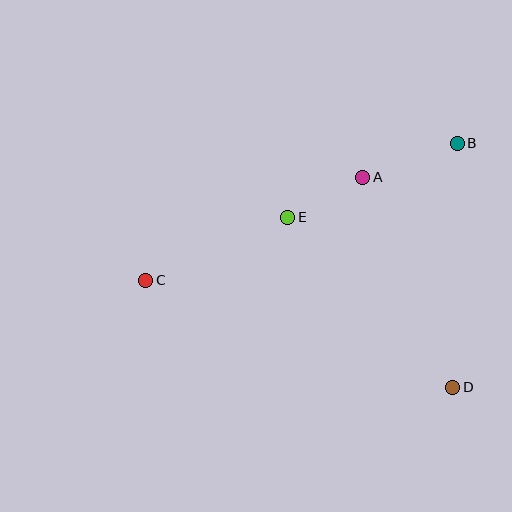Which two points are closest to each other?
Points A and E are closest to each other.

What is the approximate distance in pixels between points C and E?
The distance between C and E is approximately 155 pixels.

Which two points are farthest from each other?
Points B and C are farthest from each other.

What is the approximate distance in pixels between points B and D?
The distance between B and D is approximately 244 pixels.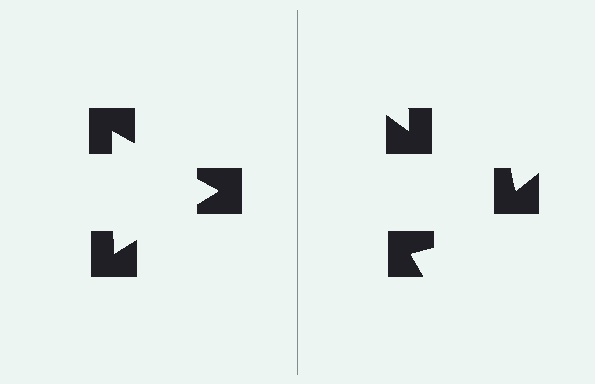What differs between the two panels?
The notched squares are positioned identically on both sides; only the wedge orientations differ. On the left they align to a triangle; on the right they are misaligned.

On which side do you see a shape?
An illusory triangle appears on the left side. On the right side the wedge cuts are rotated, so no coherent shape forms.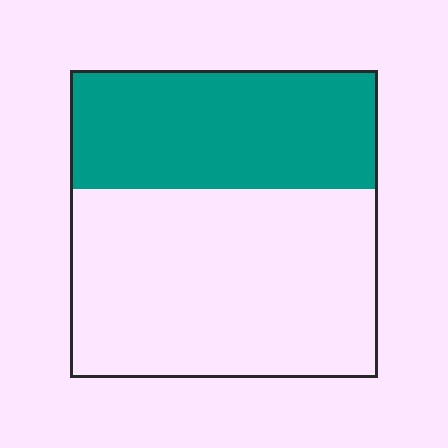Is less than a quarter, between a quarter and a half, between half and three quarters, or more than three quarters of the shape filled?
Between a quarter and a half.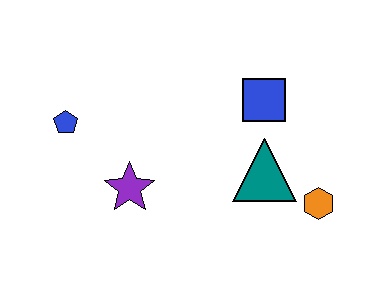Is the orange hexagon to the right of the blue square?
Yes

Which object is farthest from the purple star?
The orange hexagon is farthest from the purple star.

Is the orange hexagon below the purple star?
Yes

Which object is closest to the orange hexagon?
The teal triangle is closest to the orange hexagon.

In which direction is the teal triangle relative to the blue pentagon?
The teal triangle is to the right of the blue pentagon.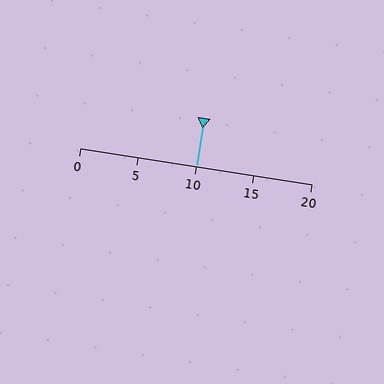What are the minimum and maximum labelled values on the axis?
The axis runs from 0 to 20.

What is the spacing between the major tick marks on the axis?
The major ticks are spaced 5 apart.